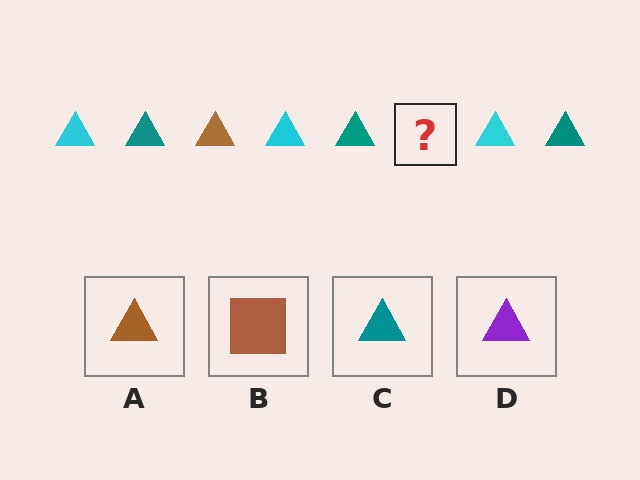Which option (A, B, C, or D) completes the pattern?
A.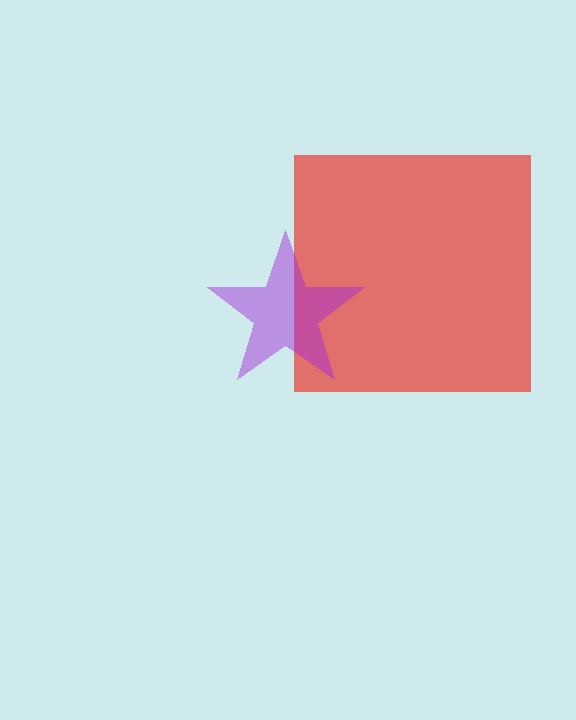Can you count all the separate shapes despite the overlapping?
Yes, there are 2 separate shapes.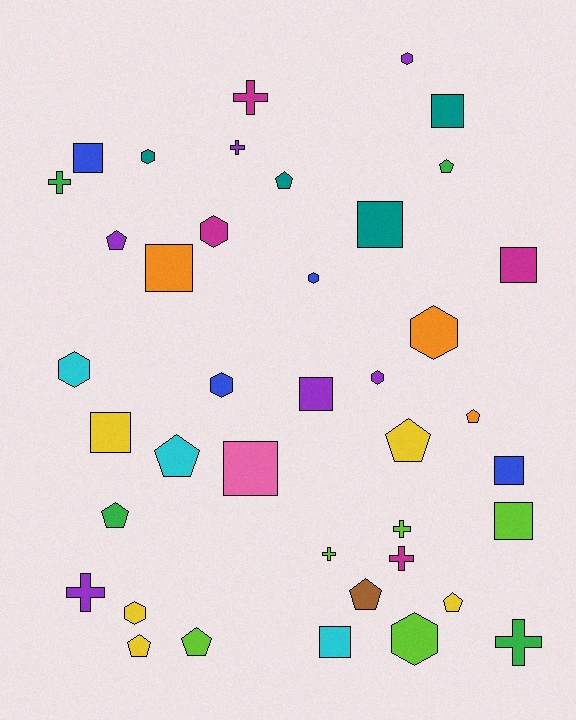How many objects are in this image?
There are 40 objects.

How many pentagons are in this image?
There are 11 pentagons.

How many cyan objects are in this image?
There are 3 cyan objects.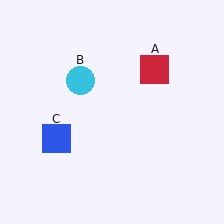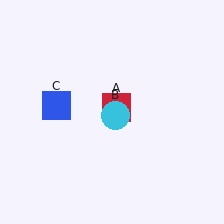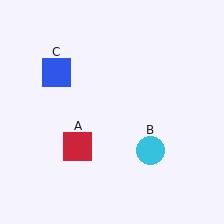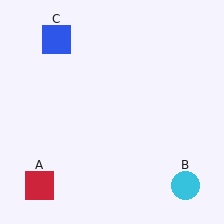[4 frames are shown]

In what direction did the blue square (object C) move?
The blue square (object C) moved up.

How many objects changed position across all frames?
3 objects changed position: red square (object A), cyan circle (object B), blue square (object C).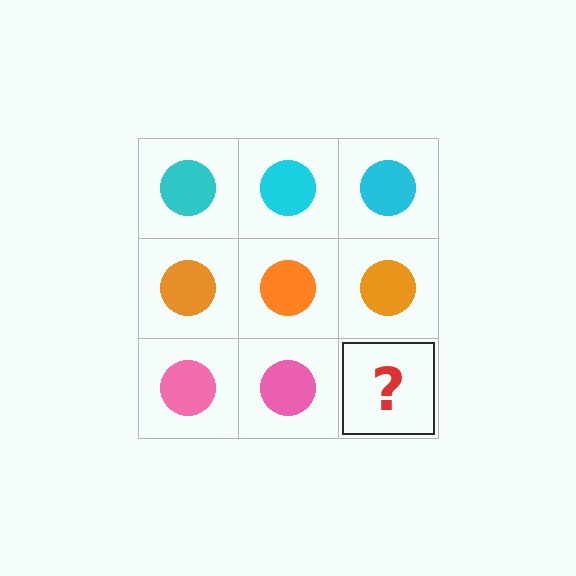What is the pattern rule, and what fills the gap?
The rule is that each row has a consistent color. The gap should be filled with a pink circle.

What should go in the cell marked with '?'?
The missing cell should contain a pink circle.